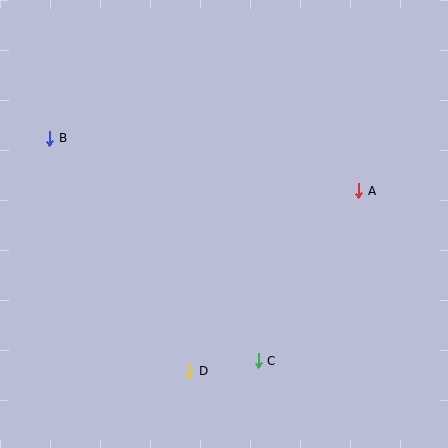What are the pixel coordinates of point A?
Point A is at (359, 191).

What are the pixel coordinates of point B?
Point B is at (50, 138).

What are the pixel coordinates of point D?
Point D is at (190, 371).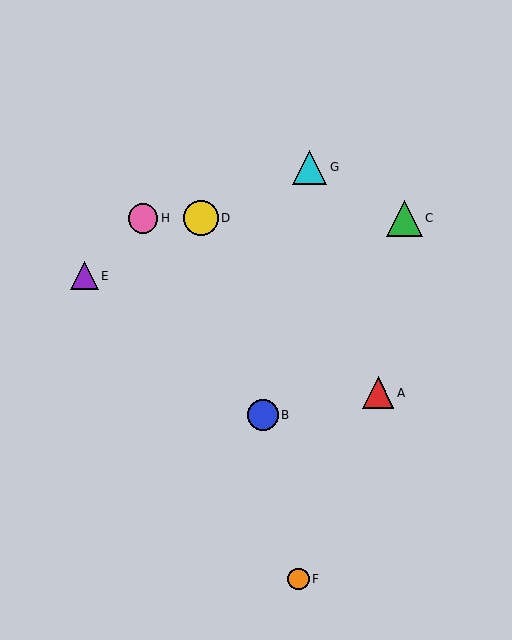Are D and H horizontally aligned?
Yes, both are at y≈218.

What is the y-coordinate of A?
Object A is at y≈393.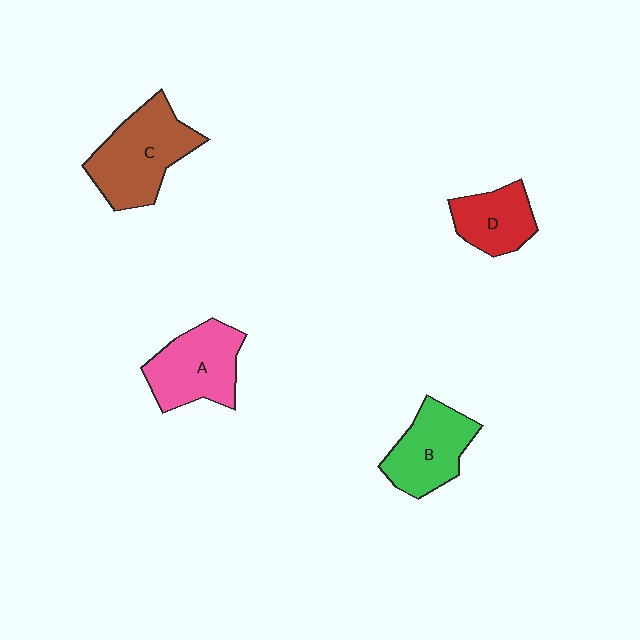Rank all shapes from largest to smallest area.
From largest to smallest: C (brown), A (pink), B (green), D (red).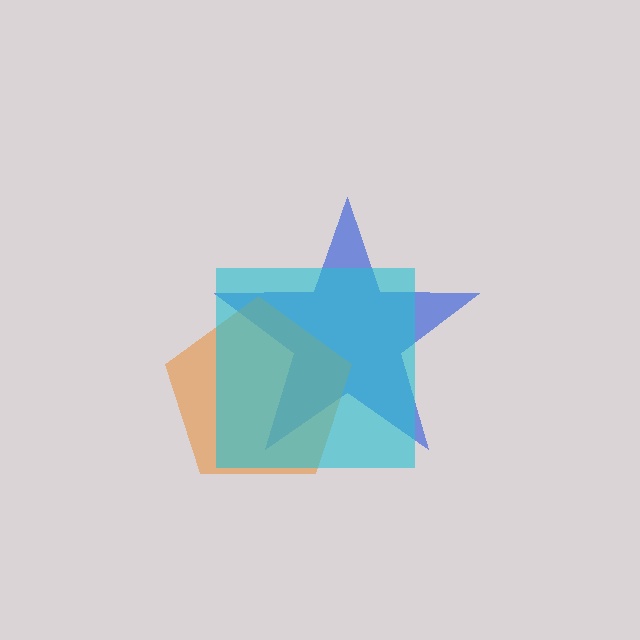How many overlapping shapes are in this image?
There are 3 overlapping shapes in the image.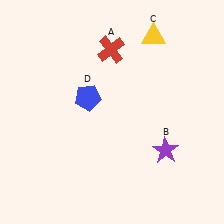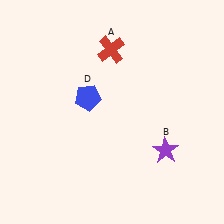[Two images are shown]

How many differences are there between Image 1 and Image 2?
There is 1 difference between the two images.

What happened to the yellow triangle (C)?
The yellow triangle (C) was removed in Image 2. It was in the top-right area of Image 1.